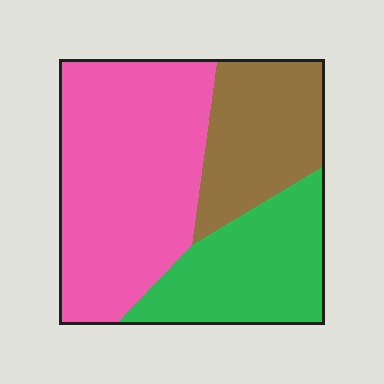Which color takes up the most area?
Pink, at roughly 50%.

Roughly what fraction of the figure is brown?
Brown covers around 25% of the figure.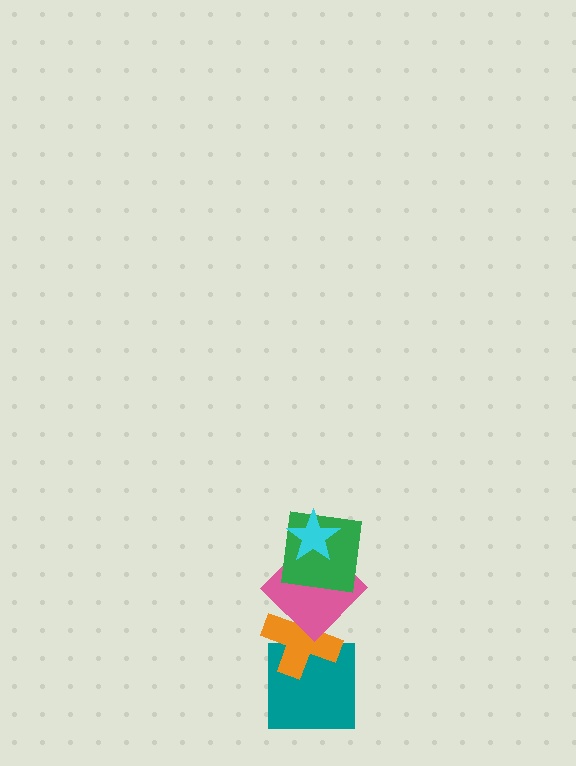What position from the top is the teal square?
The teal square is 5th from the top.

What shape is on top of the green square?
The cyan star is on top of the green square.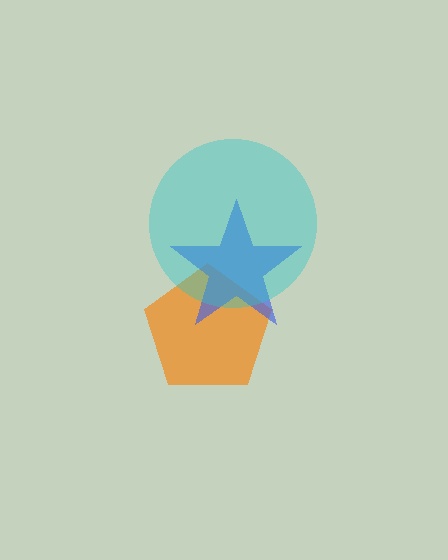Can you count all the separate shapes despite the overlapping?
Yes, there are 3 separate shapes.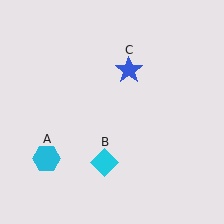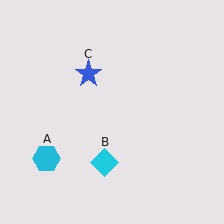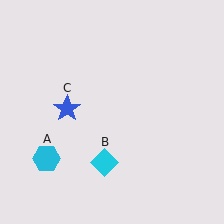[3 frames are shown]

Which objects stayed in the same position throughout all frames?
Cyan hexagon (object A) and cyan diamond (object B) remained stationary.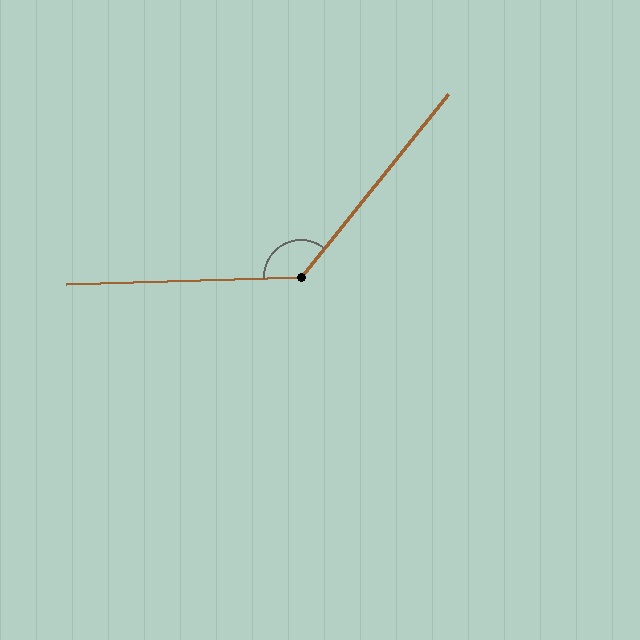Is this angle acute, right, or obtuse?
It is obtuse.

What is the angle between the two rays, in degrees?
Approximately 130 degrees.